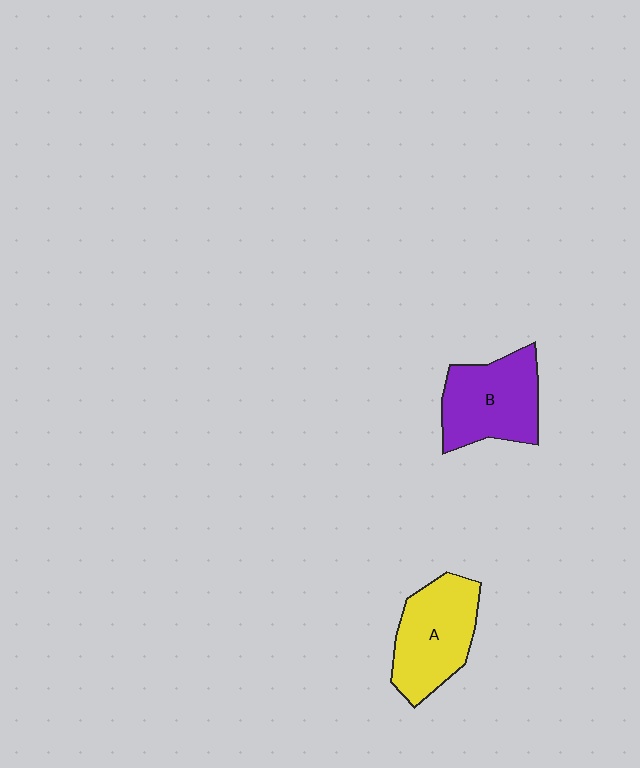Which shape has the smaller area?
Shape B (purple).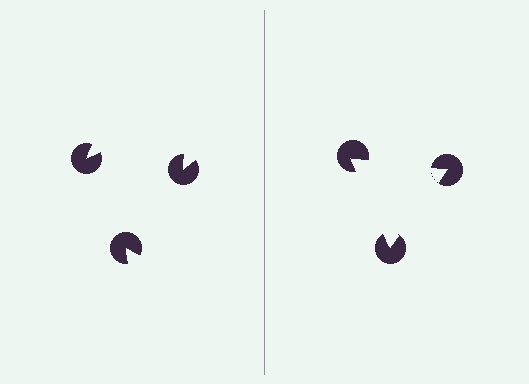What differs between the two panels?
The pac-man discs are positioned identically on both sides; only the wedge orientations differ. On the right they align to a triangle; on the left they are misaligned.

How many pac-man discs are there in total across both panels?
6 — 3 on each side.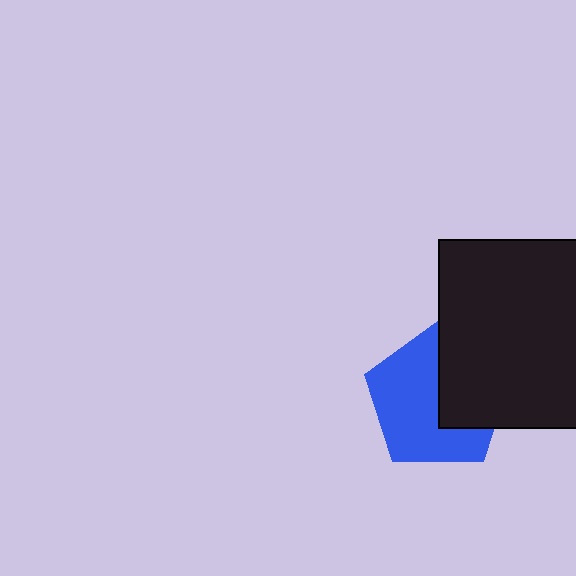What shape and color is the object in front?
The object in front is a black square.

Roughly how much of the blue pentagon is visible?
About half of it is visible (roughly 61%).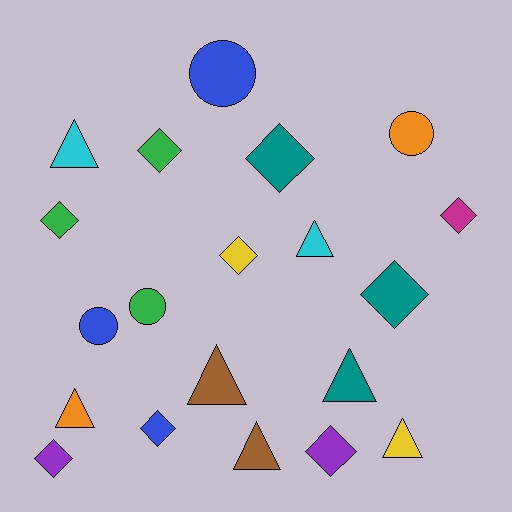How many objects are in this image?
There are 20 objects.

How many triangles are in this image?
There are 7 triangles.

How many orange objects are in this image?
There are 2 orange objects.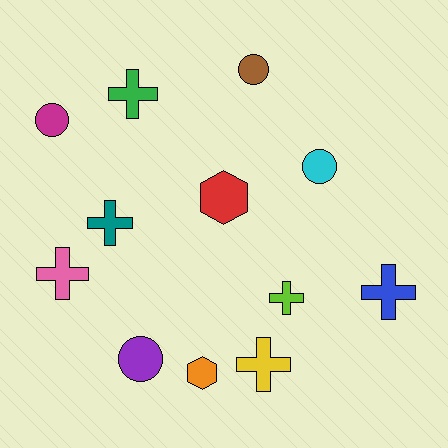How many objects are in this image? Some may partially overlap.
There are 12 objects.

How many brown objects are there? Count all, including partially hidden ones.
There is 1 brown object.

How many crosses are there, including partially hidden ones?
There are 6 crosses.